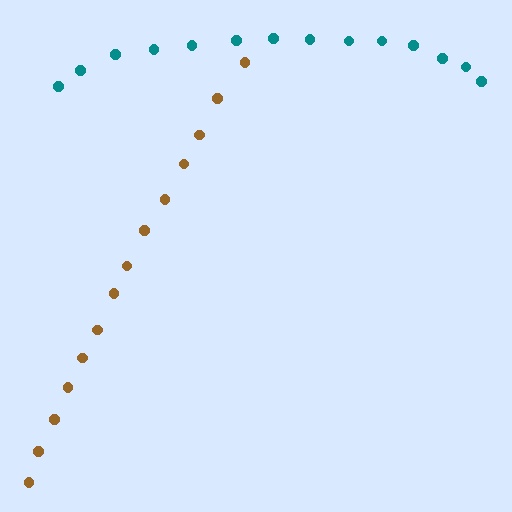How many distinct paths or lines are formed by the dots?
There are 2 distinct paths.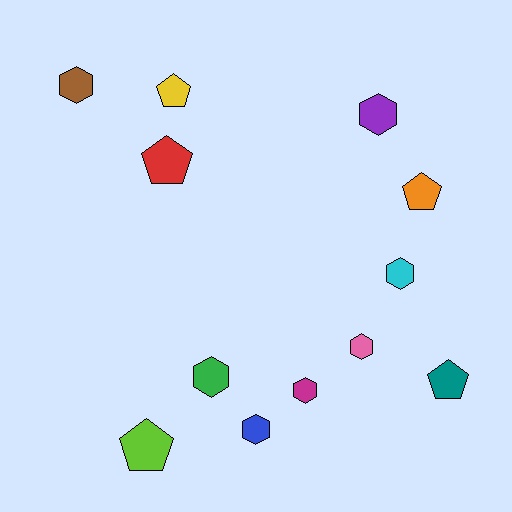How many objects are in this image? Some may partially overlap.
There are 12 objects.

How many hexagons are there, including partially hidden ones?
There are 7 hexagons.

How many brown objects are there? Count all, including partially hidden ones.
There is 1 brown object.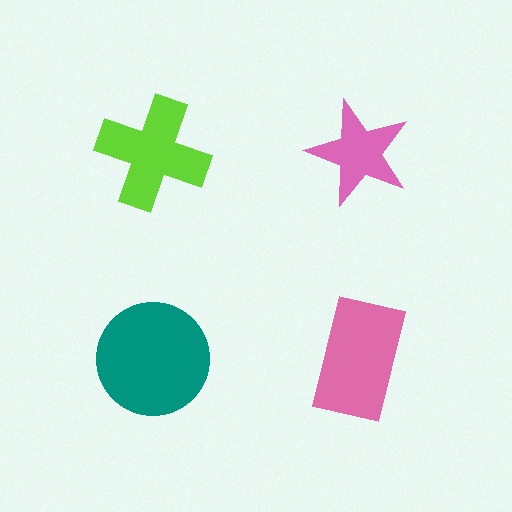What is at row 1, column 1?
A lime cross.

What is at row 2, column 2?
A pink rectangle.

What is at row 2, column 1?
A teal circle.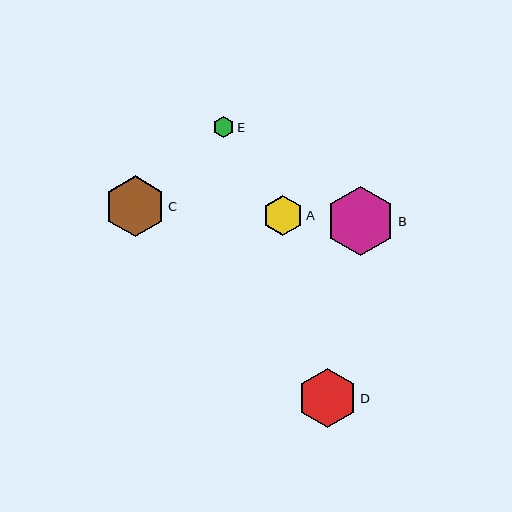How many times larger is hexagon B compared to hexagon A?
Hexagon B is approximately 1.7 times the size of hexagon A.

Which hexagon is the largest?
Hexagon B is the largest with a size of approximately 70 pixels.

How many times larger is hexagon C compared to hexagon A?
Hexagon C is approximately 1.5 times the size of hexagon A.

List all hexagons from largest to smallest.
From largest to smallest: B, C, D, A, E.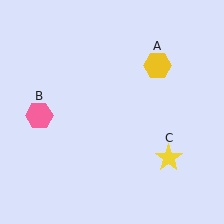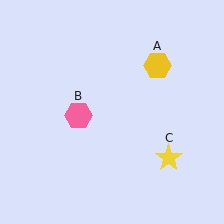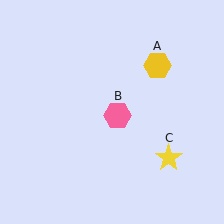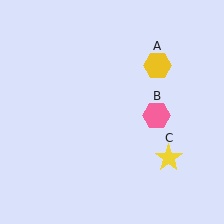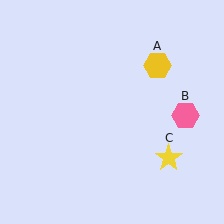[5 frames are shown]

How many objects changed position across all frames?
1 object changed position: pink hexagon (object B).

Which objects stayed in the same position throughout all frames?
Yellow hexagon (object A) and yellow star (object C) remained stationary.